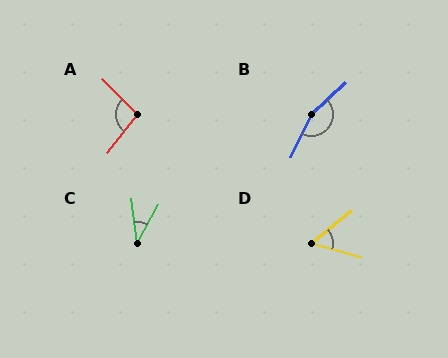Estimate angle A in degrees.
Approximately 97 degrees.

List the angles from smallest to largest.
C (35°), D (55°), A (97°), B (159°).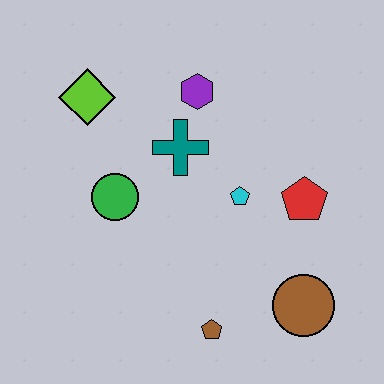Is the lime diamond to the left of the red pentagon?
Yes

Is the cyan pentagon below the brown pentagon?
No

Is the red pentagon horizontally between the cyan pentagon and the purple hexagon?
No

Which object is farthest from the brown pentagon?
The lime diamond is farthest from the brown pentagon.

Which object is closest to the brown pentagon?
The brown circle is closest to the brown pentagon.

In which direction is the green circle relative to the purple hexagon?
The green circle is below the purple hexagon.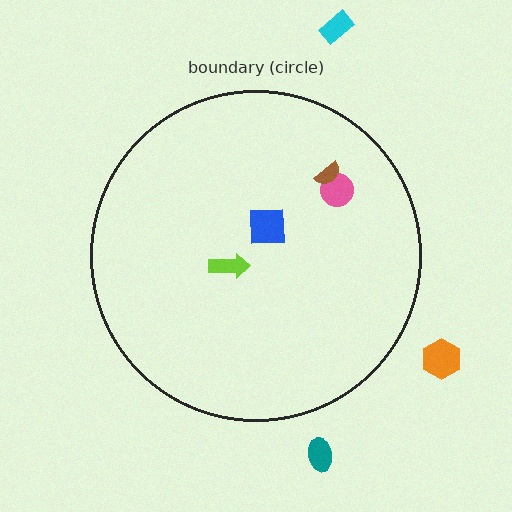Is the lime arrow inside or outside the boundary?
Inside.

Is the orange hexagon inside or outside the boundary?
Outside.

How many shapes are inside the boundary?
4 inside, 3 outside.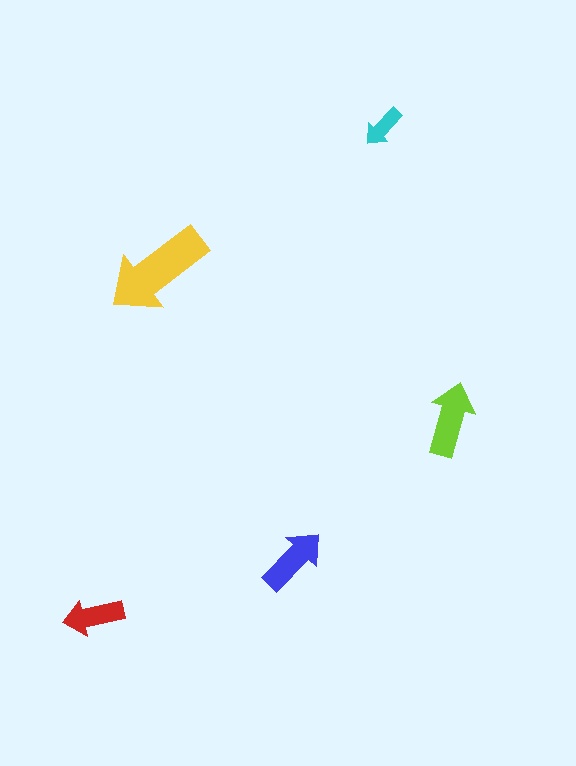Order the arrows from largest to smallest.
the yellow one, the lime one, the blue one, the red one, the cyan one.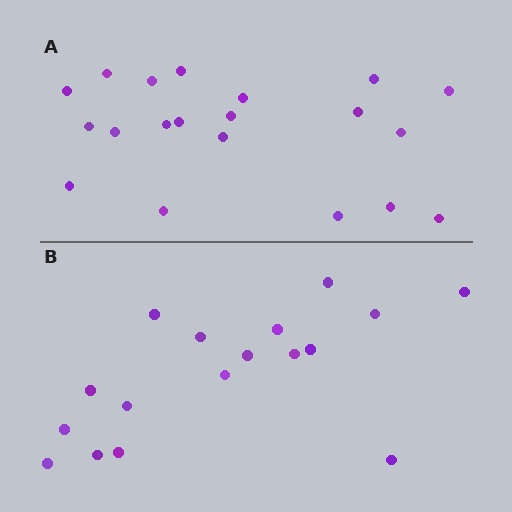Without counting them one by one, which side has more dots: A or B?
Region A (the top region) has more dots.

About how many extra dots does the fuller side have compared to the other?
Region A has just a few more — roughly 2 or 3 more dots than region B.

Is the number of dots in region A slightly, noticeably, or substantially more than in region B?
Region A has only slightly more — the two regions are fairly close. The ratio is roughly 1.2 to 1.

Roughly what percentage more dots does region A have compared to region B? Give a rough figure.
About 20% more.